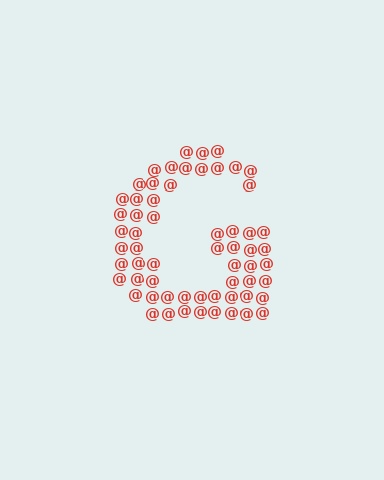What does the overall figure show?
The overall figure shows the letter G.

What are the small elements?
The small elements are at signs.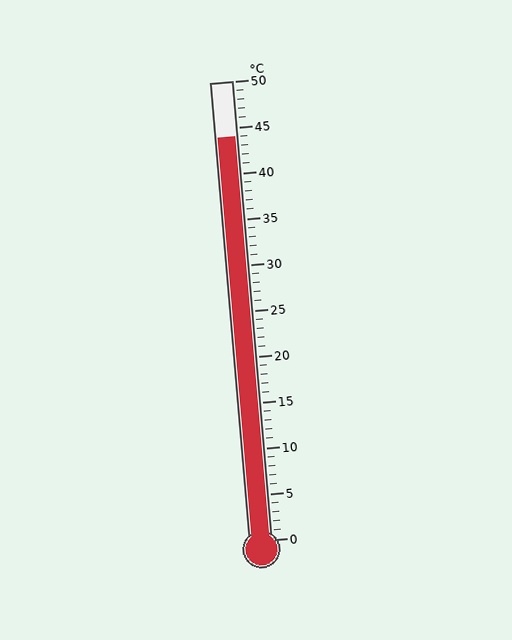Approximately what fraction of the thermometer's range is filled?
The thermometer is filled to approximately 90% of its range.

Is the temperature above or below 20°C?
The temperature is above 20°C.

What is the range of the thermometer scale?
The thermometer scale ranges from 0°C to 50°C.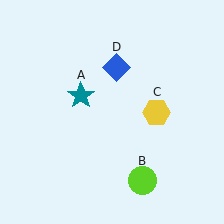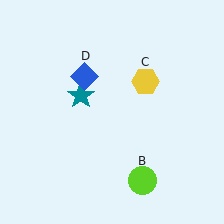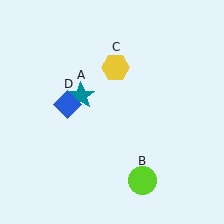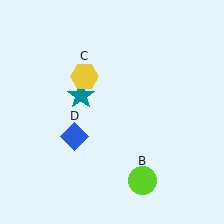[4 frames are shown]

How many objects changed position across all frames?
2 objects changed position: yellow hexagon (object C), blue diamond (object D).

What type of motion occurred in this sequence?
The yellow hexagon (object C), blue diamond (object D) rotated counterclockwise around the center of the scene.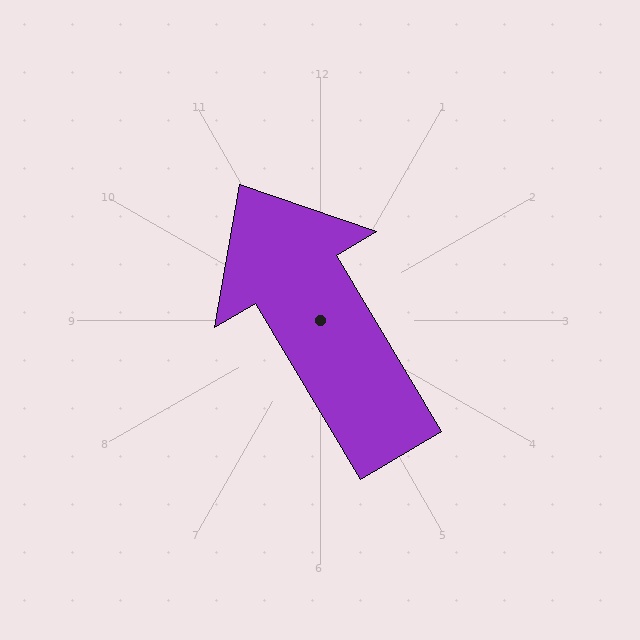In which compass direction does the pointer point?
Northwest.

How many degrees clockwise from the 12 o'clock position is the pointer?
Approximately 329 degrees.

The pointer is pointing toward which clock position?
Roughly 11 o'clock.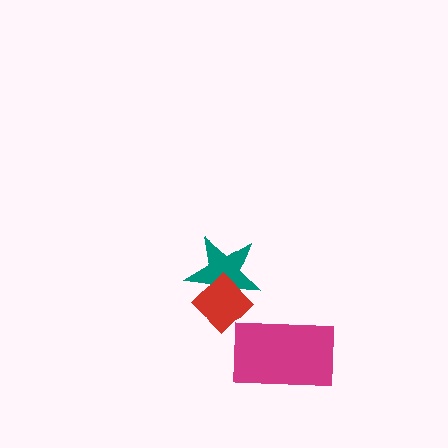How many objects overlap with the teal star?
1 object overlaps with the teal star.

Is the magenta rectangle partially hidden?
No, no other shape covers it.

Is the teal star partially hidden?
Yes, it is partially covered by another shape.